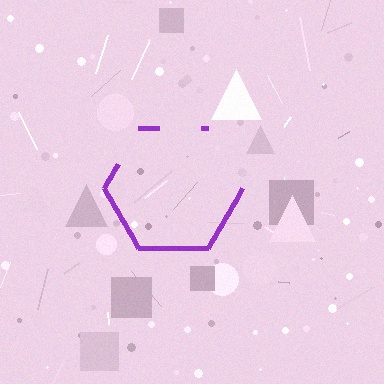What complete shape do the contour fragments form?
The contour fragments form a hexagon.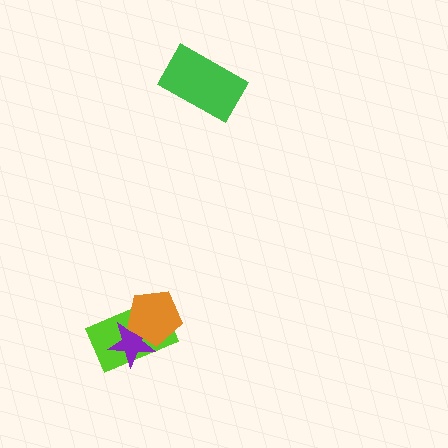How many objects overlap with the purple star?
2 objects overlap with the purple star.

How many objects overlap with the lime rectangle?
2 objects overlap with the lime rectangle.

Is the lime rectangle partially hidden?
Yes, it is partially covered by another shape.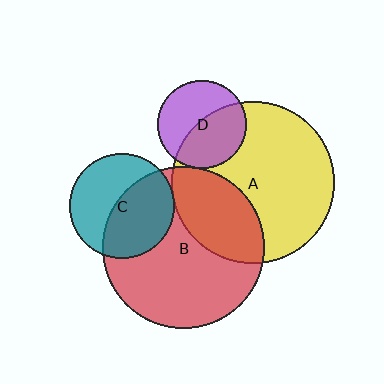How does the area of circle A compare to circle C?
Approximately 2.4 times.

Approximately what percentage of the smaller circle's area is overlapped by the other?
Approximately 5%.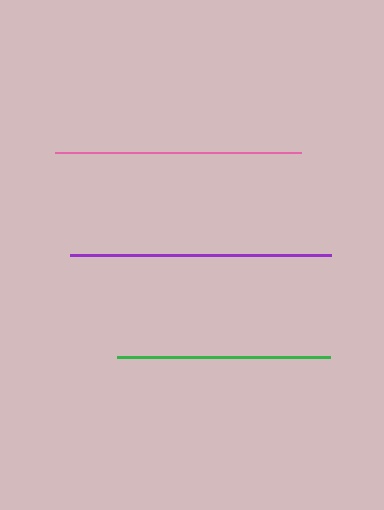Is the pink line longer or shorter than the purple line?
The purple line is longer than the pink line.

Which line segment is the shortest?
The green line is the shortest at approximately 213 pixels.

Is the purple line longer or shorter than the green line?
The purple line is longer than the green line.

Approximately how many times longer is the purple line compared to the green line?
The purple line is approximately 1.2 times the length of the green line.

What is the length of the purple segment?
The purple segment is approximately 261 pixels long.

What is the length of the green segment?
The green segment is approximately 213 pixels long.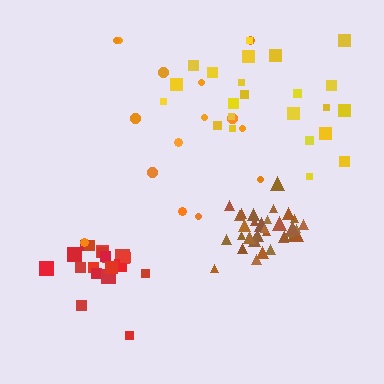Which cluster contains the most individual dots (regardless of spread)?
Brown (33).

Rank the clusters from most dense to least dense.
brown, red, yellow, orange.